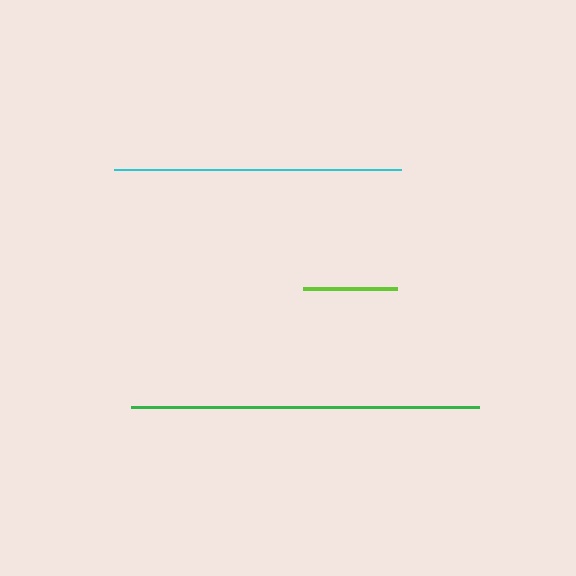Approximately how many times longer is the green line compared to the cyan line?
The green line is approximately 1.2 times the length of the cyan line.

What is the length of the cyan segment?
The cyan segment is approximately 287 pixels long.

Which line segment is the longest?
The green line is the longest at approximately 348 pixels.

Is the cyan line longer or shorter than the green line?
The green line is longer than the cyan line.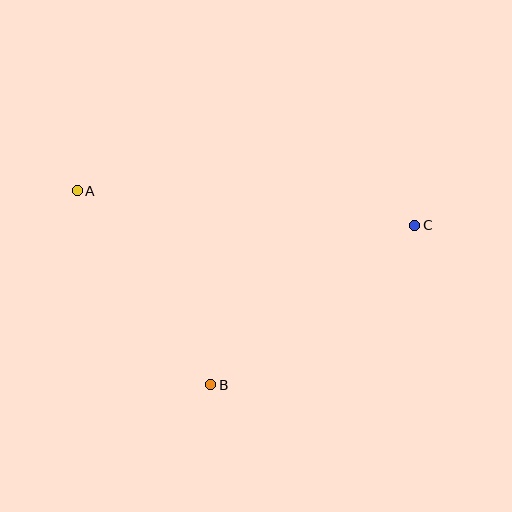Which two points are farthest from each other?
Points A and C are farthest from each other.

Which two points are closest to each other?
Points A and B are closest to each other.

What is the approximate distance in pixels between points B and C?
The distance between B and C is approximately 259 pixels.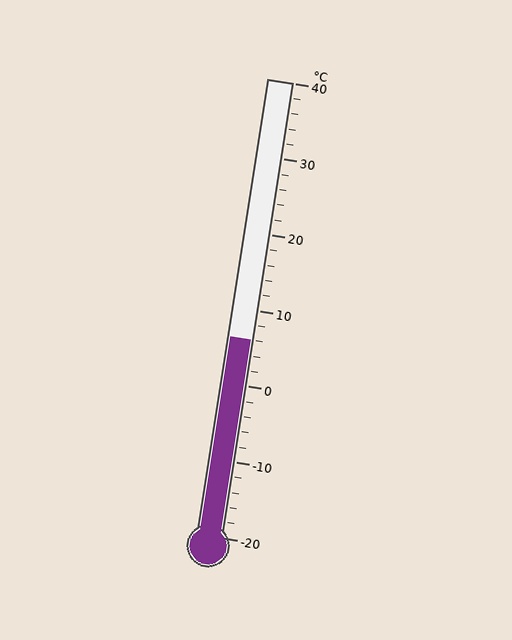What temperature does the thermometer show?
The thermometer shows approximately 6°C.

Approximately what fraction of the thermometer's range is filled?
The thermometer is filled to approximately 45% of its range.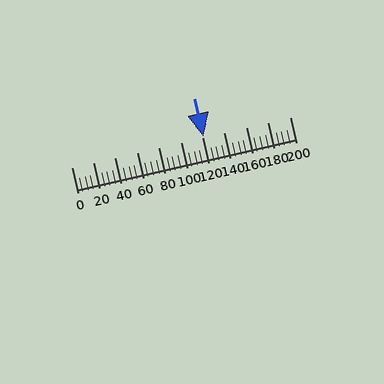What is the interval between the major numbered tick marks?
The major tick marks are spaced 20 units apart.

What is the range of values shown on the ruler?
The ruler shows values from 0 to 200.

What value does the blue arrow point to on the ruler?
The blue arrow points to approximately 121.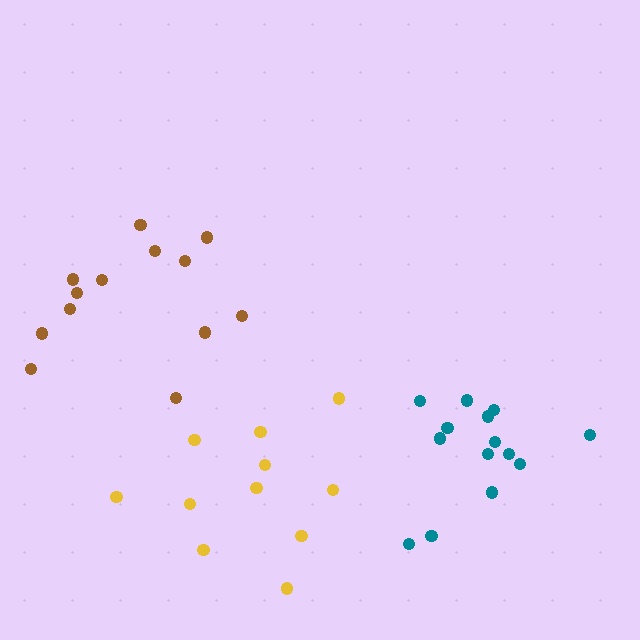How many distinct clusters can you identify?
There are 3 distinct clusters.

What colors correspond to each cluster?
The clusters are colored: brown, yellow, teal.